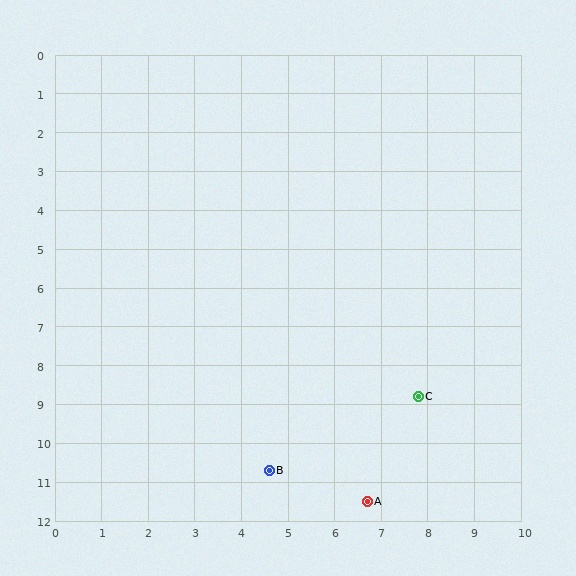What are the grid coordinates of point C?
Point C is at approximately (7.8, 8.8).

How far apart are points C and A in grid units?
Points C and A are about 2.9 grid units apart.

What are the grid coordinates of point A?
Point A is at approximately (6.7, 11.5).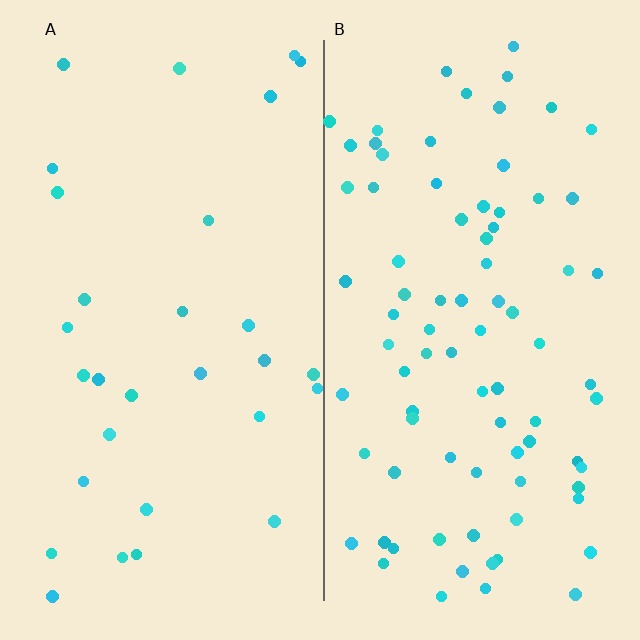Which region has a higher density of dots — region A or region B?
B (the right).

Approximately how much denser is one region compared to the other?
Approximately 2.8× — region B over region A.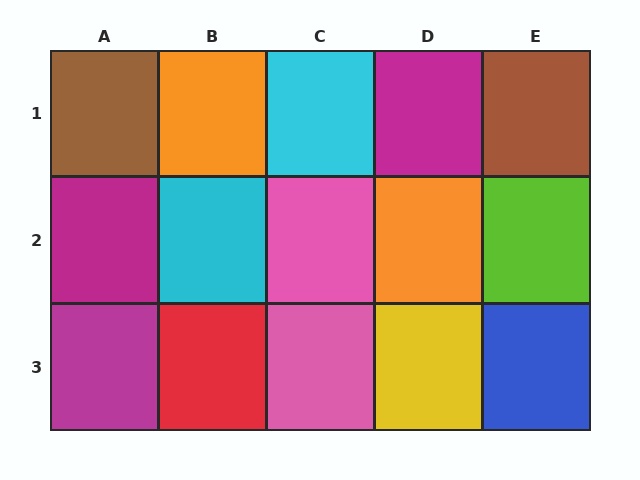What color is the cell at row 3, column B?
Red.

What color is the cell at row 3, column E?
Blue.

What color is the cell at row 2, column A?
Magenta.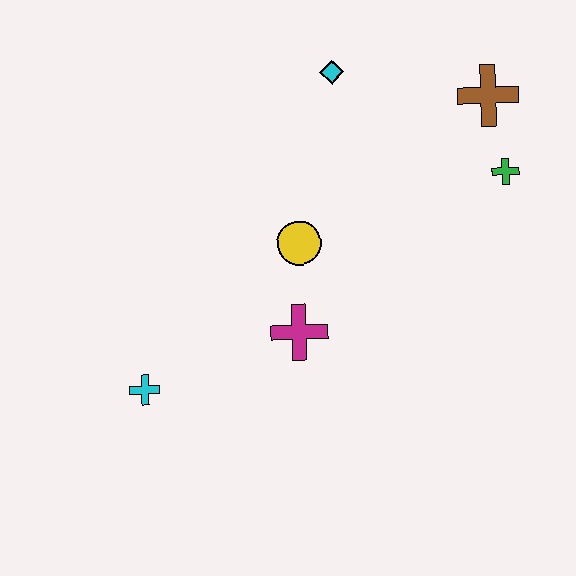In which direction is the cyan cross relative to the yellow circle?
The cyan cross is to the left of the yellow circle.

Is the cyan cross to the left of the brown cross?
Yes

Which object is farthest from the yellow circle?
The brown cross is farthest from the yellow circle.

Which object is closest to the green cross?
The brown cross is closest to the green cross.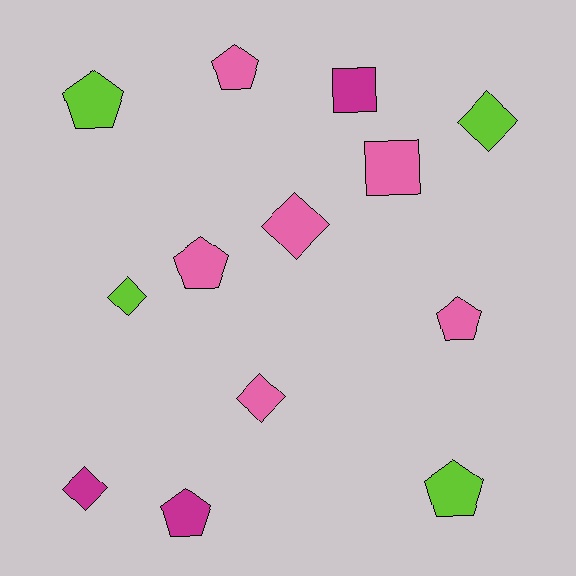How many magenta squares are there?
There is 1 magenta square.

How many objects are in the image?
There are 13 objects.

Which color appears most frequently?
Pink, with 6 objects.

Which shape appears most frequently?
Pentagon, with 6 objects.